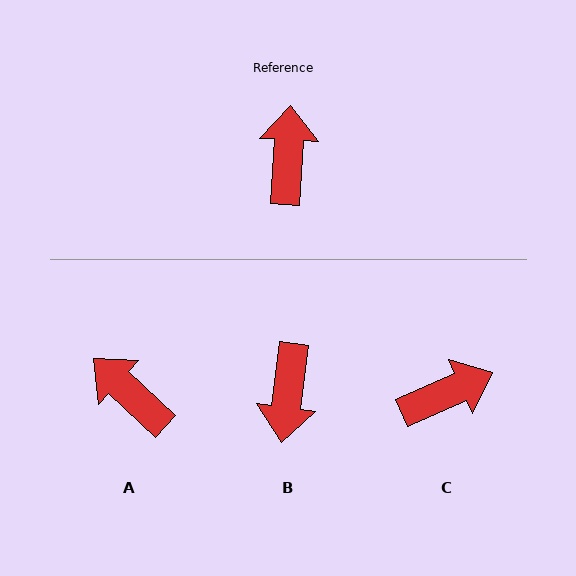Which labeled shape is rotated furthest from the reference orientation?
B, about 176 degrees away.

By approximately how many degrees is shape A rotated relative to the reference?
Approximately 50 degrees counter-clockwise.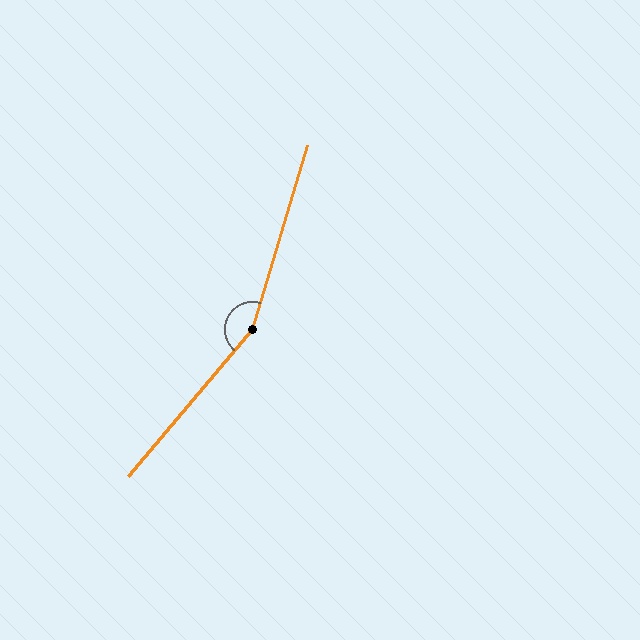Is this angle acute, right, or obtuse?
It is obtuse.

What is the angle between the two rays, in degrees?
Approximately 157 degrees.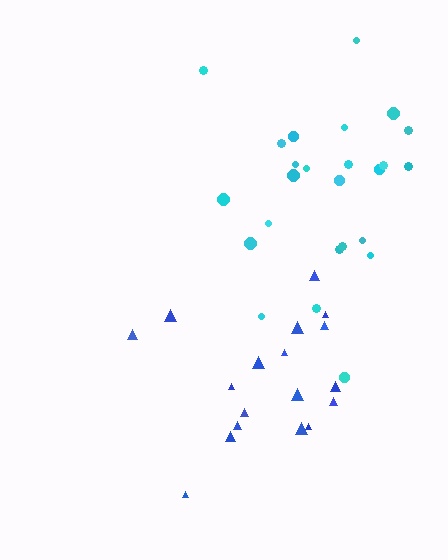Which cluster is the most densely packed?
Cyan.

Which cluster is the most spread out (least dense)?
Blue.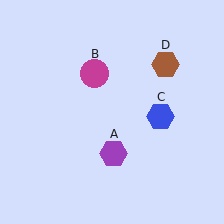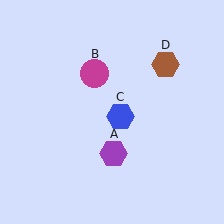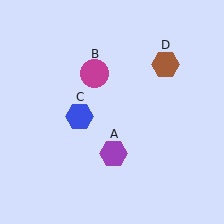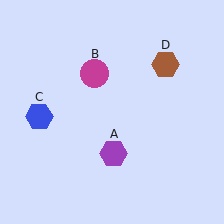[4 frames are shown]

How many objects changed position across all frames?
1 object changed position: blue hexagon (object C).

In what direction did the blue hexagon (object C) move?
The blue hexagon (object C) moved left.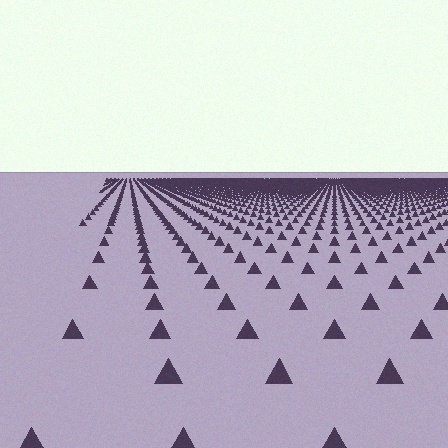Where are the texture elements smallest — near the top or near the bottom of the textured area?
Near the top.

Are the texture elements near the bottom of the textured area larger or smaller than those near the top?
Larger. Near the bottom, elements are closer to the viewer and appear at a bigger on-screen size.